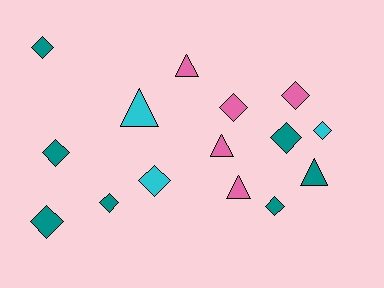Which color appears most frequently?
Teal, with 7 objects.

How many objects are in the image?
There are 15 objects.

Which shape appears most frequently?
Diamond, with 10 objects.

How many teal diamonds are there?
There are 6 teal diamonds.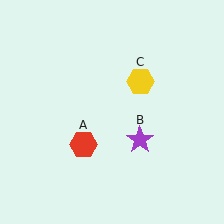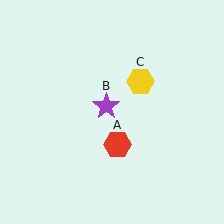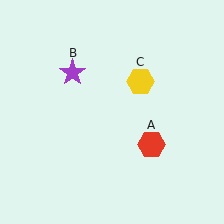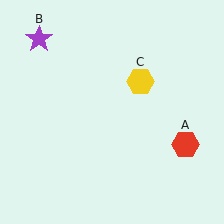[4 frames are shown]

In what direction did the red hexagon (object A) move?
The red hexagon (object A) moved right.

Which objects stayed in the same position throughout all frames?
Yellow hexagon (object C) remained stationary.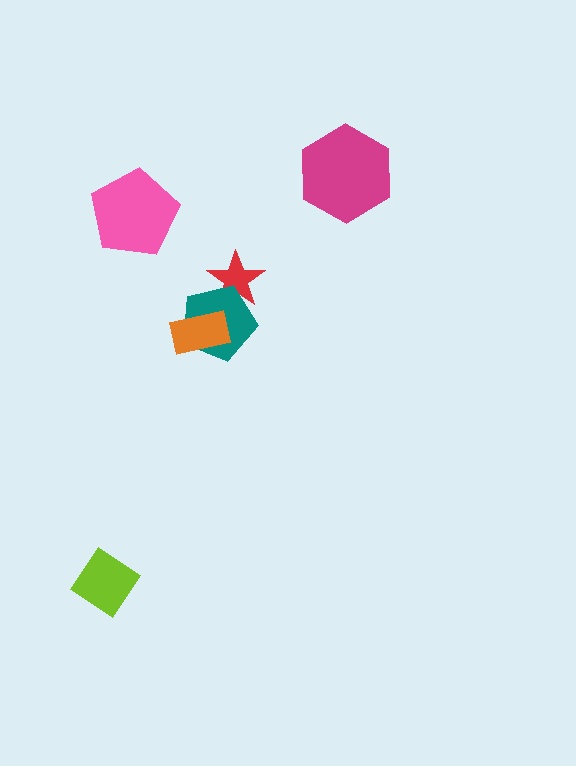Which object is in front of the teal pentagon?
The orange rectangle is in front of the teal pentagon.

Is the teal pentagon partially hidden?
Yes, it is partially covered by another shape.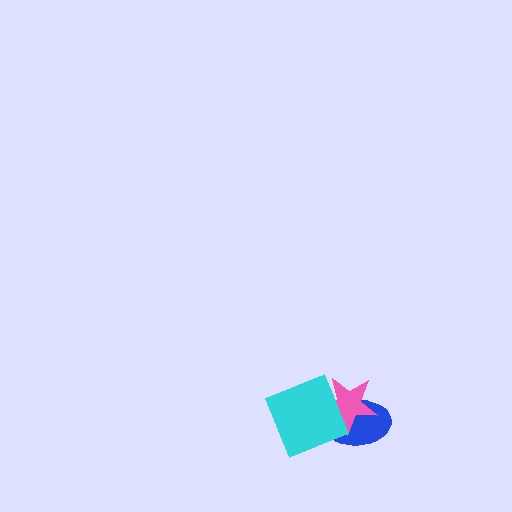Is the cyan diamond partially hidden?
No, no other shape covers it.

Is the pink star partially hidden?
Yes, it is partially covered by another shape.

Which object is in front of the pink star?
The cyan diamond is in front of the pink star.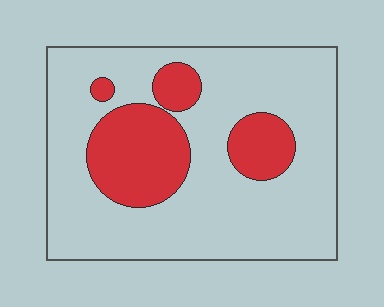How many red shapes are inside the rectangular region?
4.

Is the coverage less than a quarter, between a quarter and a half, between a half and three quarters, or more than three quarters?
Less than a quarter.